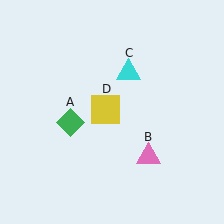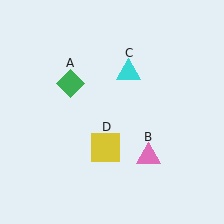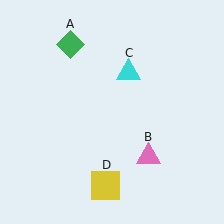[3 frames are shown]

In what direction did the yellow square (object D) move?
The yellow square (object D) moved down.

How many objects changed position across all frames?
2 objects changed position: green diamond (object A), yellow square (object D).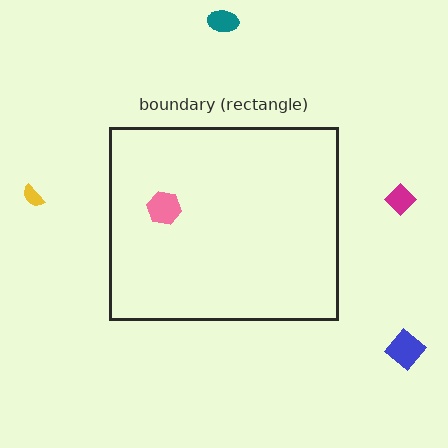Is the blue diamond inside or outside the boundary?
Outside.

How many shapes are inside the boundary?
1 inside, 4 outside.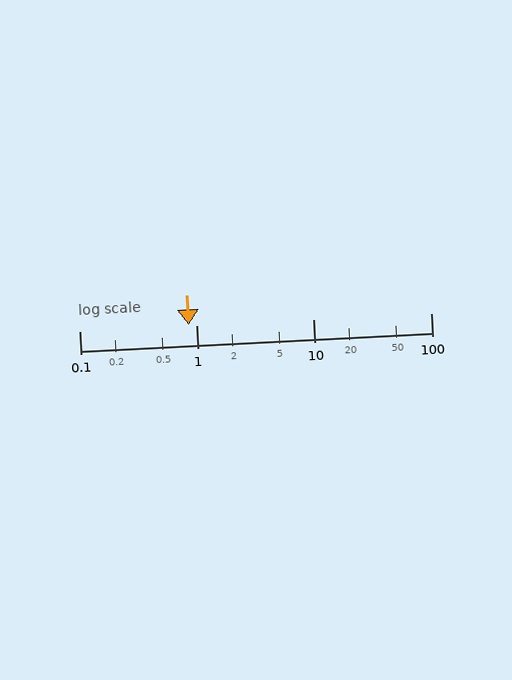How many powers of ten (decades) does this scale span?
The scale spans 3 decades, from 0.1 to 100.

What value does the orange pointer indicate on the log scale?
The pointer indicates approximately 0.85.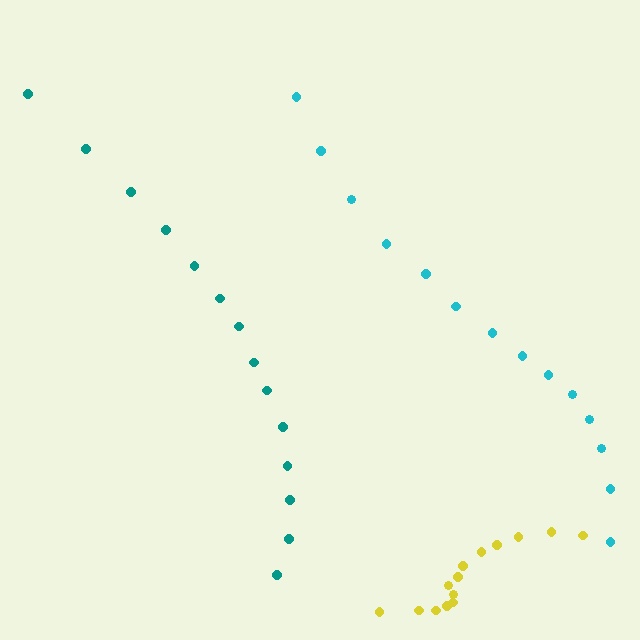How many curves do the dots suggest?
There are 3 distinct paths.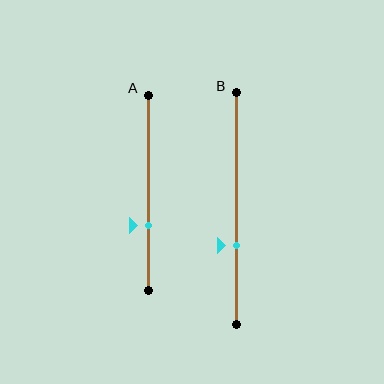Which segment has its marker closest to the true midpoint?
Segment B has its marker closest to the true midpoint.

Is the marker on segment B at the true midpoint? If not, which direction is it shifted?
No, the marker on segment B is shifted downward by about 16% of the segment length.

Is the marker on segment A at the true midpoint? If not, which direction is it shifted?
No, the marker on segment A is shifted downward by about 17% of the segment length.